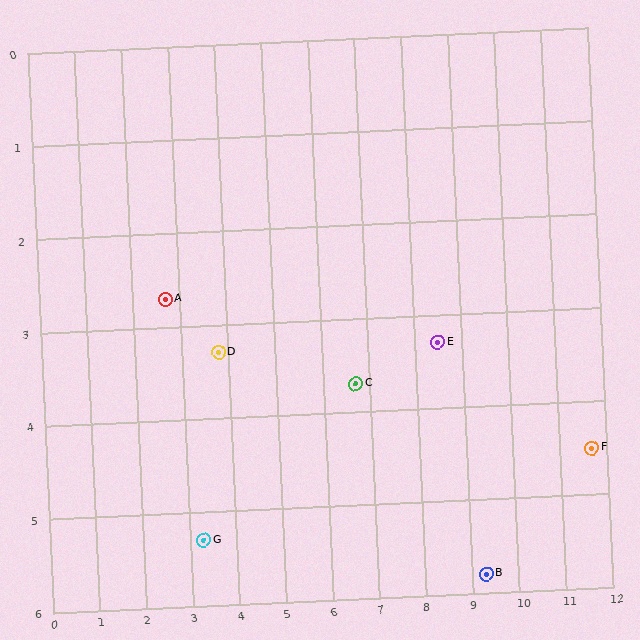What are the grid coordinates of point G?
Point G is at approximately (3.3, 5.3).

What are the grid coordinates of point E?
Point E is at approximately (8.5, 3.3).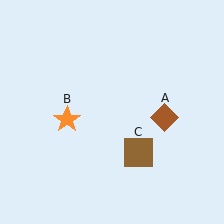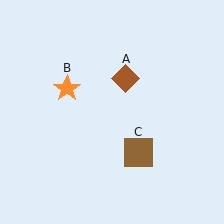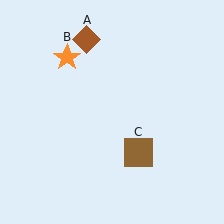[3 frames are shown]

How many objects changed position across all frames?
2 objects changed position: brown diamond (object A), orange star (object B).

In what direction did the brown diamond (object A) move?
The brown diamond (object A) moved up and to the left.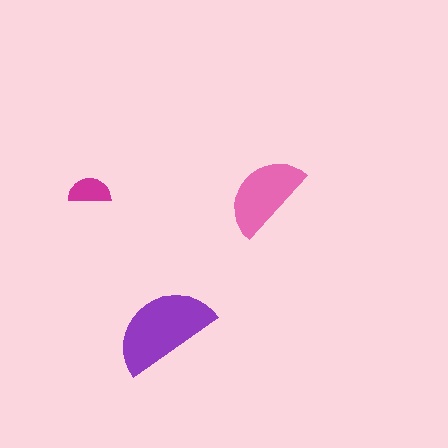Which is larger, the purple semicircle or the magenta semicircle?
The purple one.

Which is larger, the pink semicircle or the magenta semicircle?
The pink one.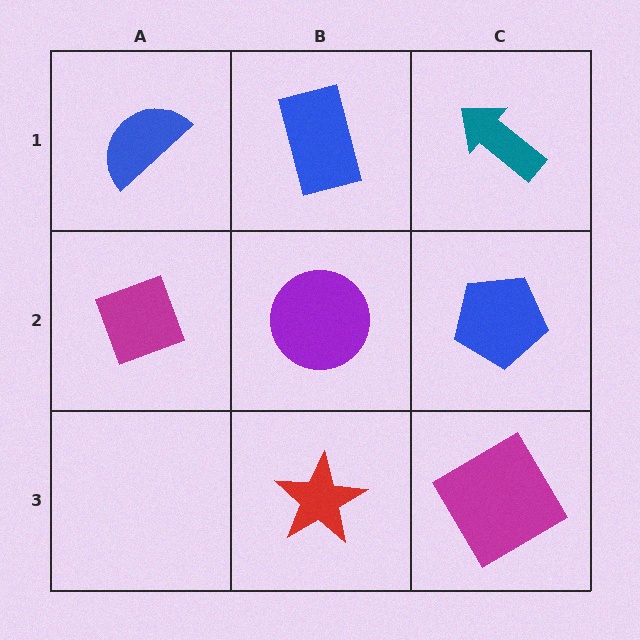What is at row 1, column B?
A blue rectangle.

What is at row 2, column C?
A blue pentagon.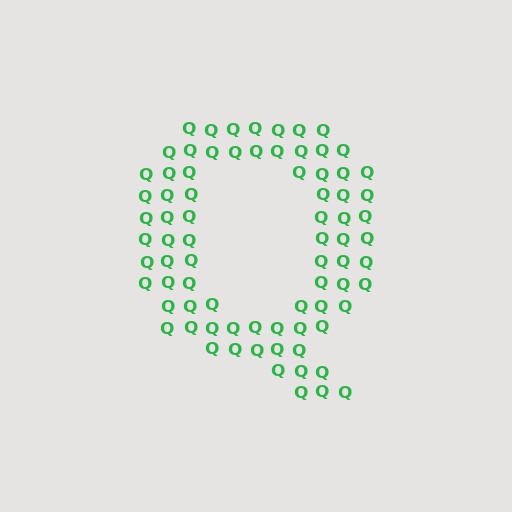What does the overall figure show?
The overall figure shows the letter Q.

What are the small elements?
The small elements are letter Q's.